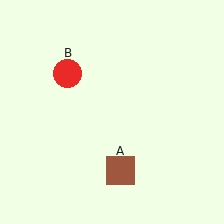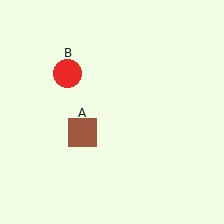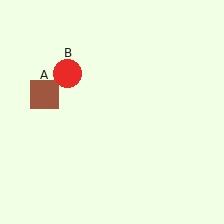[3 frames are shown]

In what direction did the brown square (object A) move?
The brown square (object A) moved up and to the left.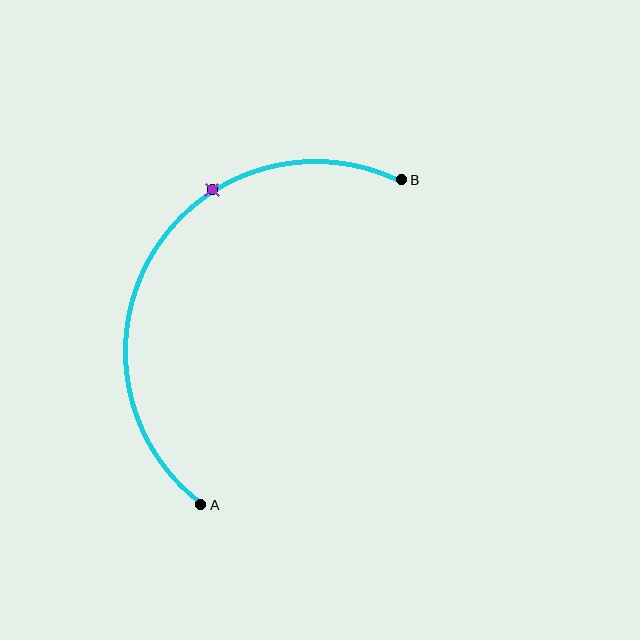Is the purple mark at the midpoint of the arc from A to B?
No. The purple mark lies on the arc but is closer to endpoint B. The arc midpoint would be at the point on the curve equidistant along the arc from both A and B.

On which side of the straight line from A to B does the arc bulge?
The arc bulges to the left of the straight line connecting A and B.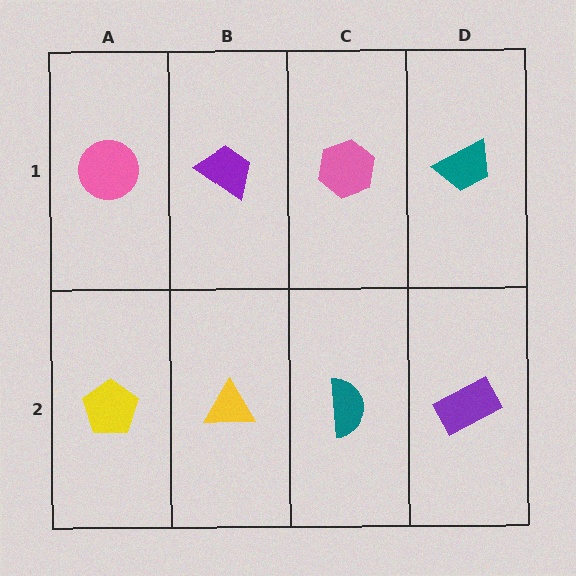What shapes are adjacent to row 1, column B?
A yellow triangle (row 2, column B), a pink circle (row 1, column A), a pink hexagon (row 1, column C).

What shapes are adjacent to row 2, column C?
A pink hexagon (row 1, column C), a yellow triangle (row 2, column B), a purple rectangle (row 2, column D).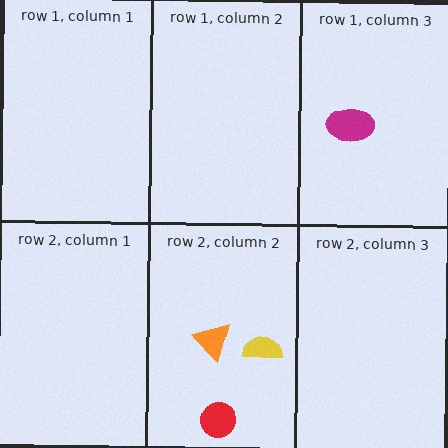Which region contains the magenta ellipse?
The row 1, column 3 region.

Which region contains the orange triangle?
The row 2, column 2 region.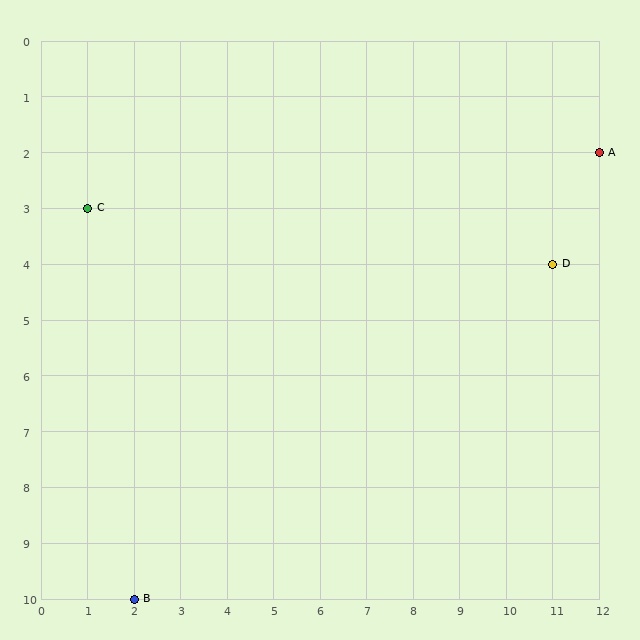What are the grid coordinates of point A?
Point A is at grid coordinates (12, 2).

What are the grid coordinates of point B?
Point B is at grid coordinates (2, 10).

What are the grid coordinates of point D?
Point D is at grid coordinates (11, 4).